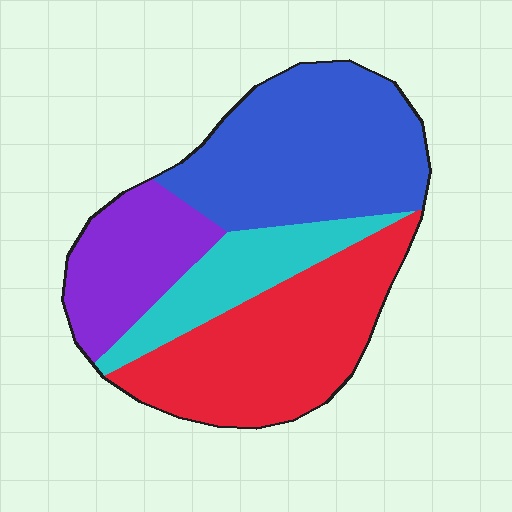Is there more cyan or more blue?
Blue.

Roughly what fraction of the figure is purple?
Purple takes up about one sixth (1/6) of the figure.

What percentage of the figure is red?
Red takes up between a sixth and a third of the figure.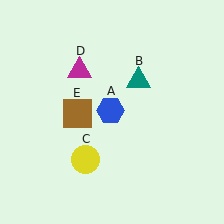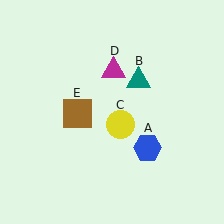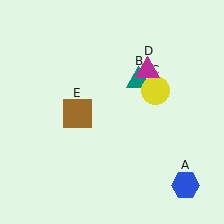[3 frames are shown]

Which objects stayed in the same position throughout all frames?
Teal triangle (object B) and brown square (object E) remained stationary.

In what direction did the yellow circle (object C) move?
The yellow circle (object C) moved up and to the right.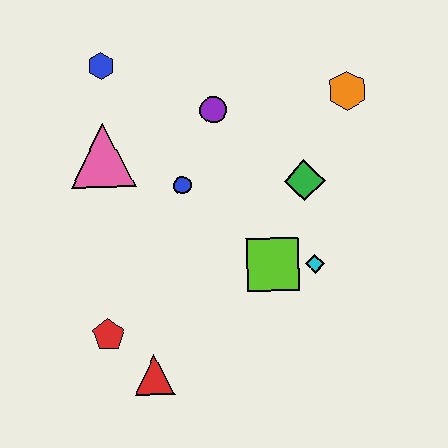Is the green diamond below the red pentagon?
No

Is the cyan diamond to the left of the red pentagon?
No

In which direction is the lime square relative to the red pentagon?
The lime square is to the right of the red pentagon.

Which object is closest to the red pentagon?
The red triangle is closest to the red pentagon.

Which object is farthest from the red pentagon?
The orange hexagon is farthest from the red pentagon.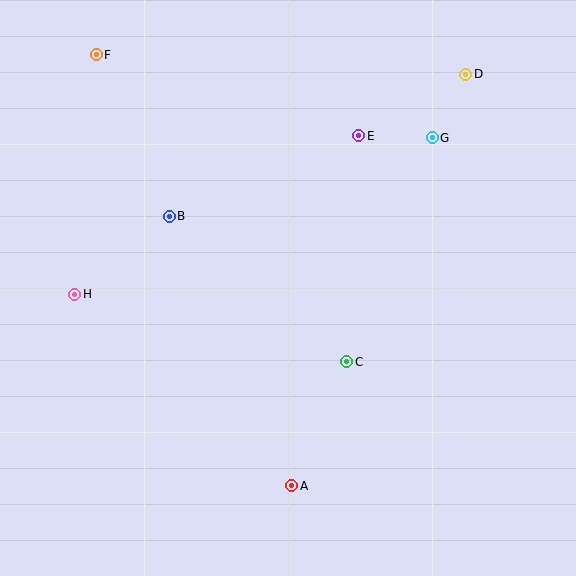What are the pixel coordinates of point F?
Point F is at (96, 55).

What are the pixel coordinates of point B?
Point B is at (169, 216).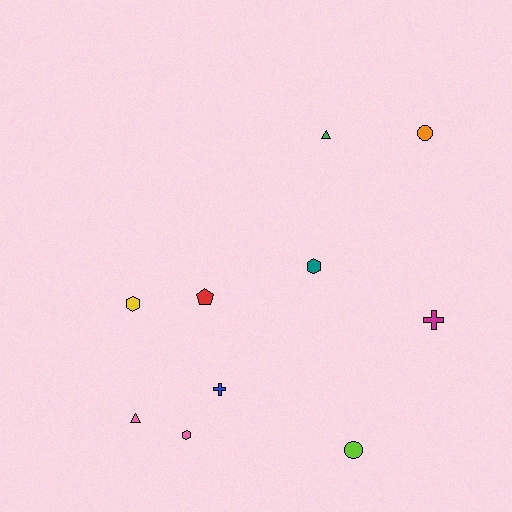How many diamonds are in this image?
There are no diamonds.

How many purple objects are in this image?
There are no purple objects.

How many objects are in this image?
There are 10 objects.